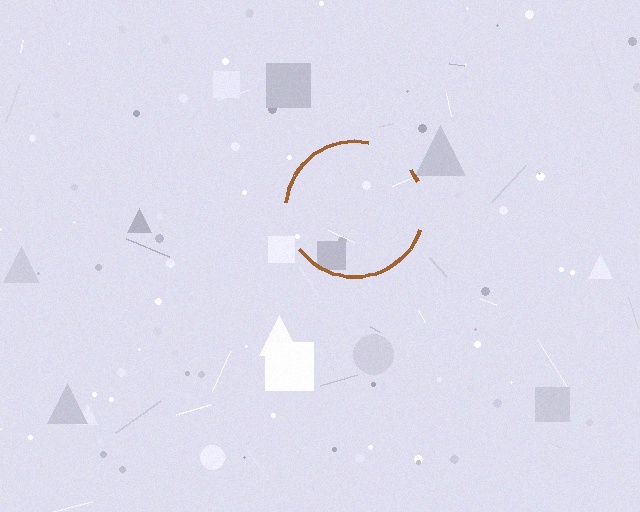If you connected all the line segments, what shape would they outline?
They would outline a circle.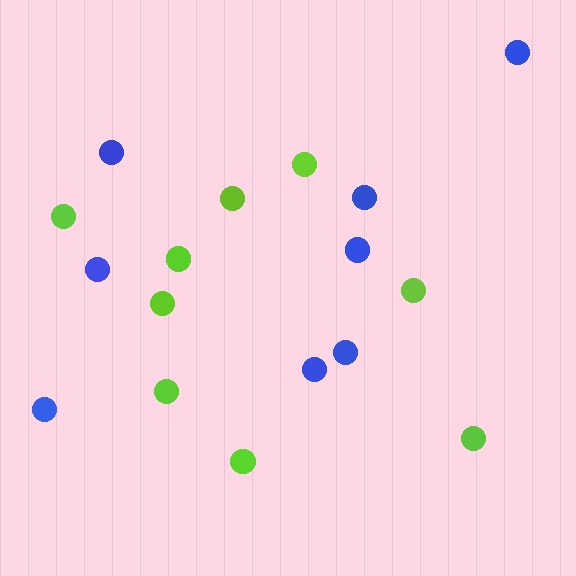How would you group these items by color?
There are 2 groups: one group of blue circles (8) and one group of lime circles (9).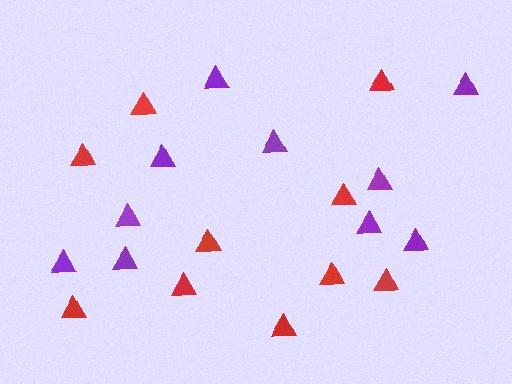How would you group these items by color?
There are 2 groups: one group of red triangles (10) and one group of purple triangles (10).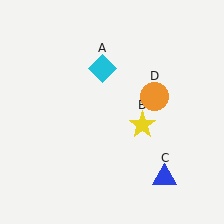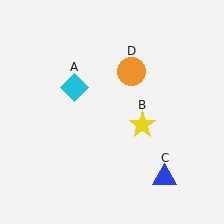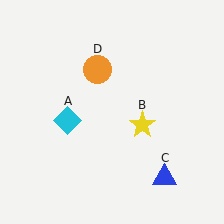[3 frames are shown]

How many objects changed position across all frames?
2 objects changed position: cyan diamond (object A), orange circle (object D).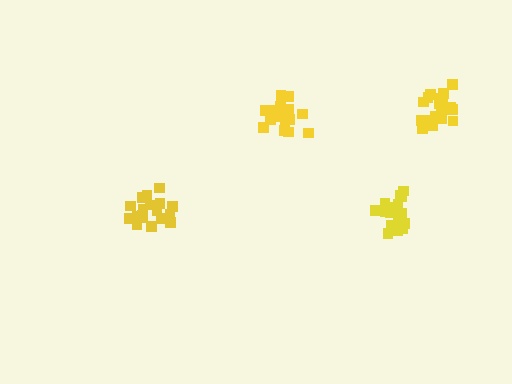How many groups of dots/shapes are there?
There are 4 groups.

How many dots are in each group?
Group 1: 15 dots, Group 2: 20 dots, Group 3: 17 dots, Group 4: 19 dots (71 total).